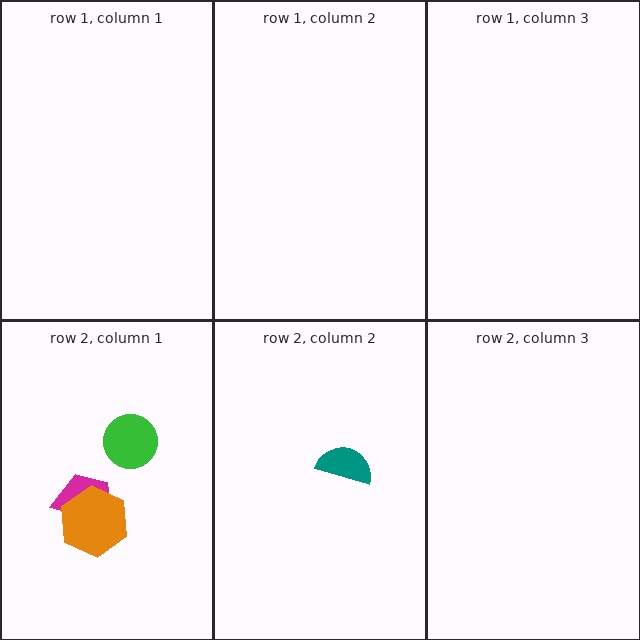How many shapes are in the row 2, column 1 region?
3.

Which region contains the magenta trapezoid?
The row 2, column 1 region.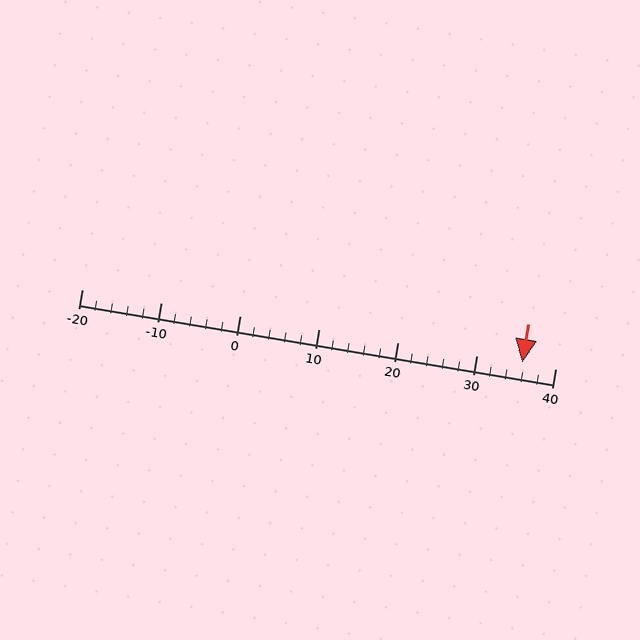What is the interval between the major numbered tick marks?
The major tick marks are spaced 10 units apart.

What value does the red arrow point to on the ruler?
The red arrow points to approximately 36.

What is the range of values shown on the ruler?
The ruler shows values from -20 to 40.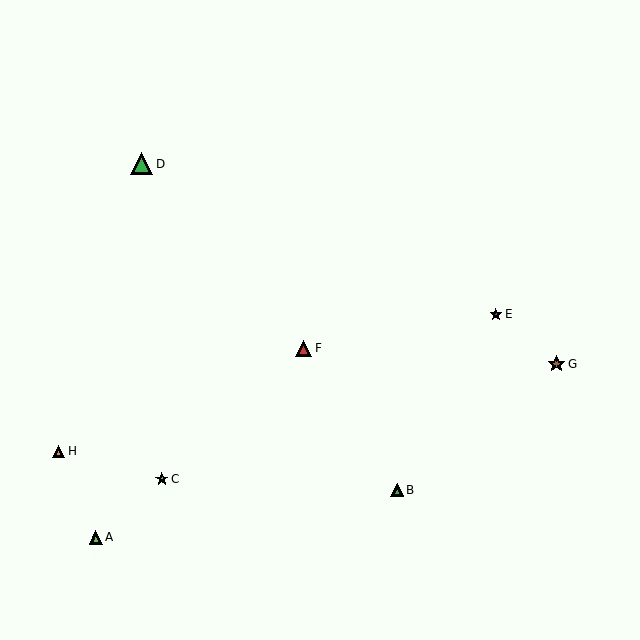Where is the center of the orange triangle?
The center of the orange triangle is at (59, 451).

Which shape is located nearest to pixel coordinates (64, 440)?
The orange triangle (labeled H) at (59, 451) is nearest to that location.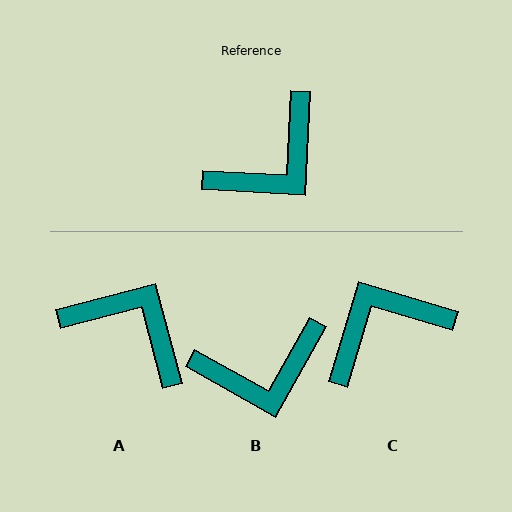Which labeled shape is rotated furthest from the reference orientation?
C, about 166 degrees away.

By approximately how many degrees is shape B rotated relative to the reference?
Approximately 26 degrees clockwise.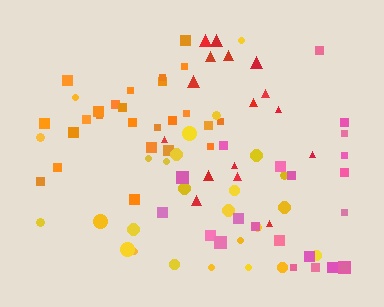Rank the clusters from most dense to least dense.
orange, yellow, pink, red.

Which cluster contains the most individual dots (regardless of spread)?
Yellow (26).